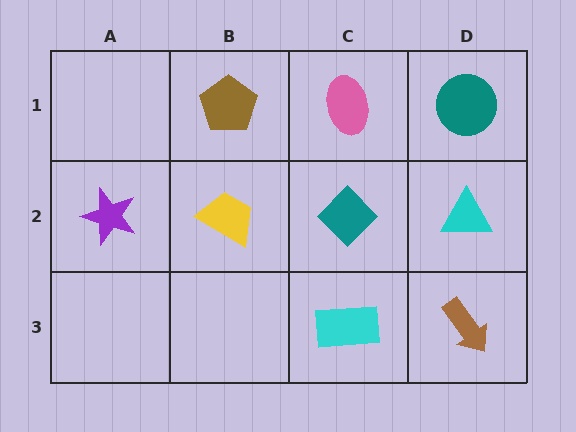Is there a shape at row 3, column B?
No, that cell is empty.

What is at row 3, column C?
A cyan rectangle.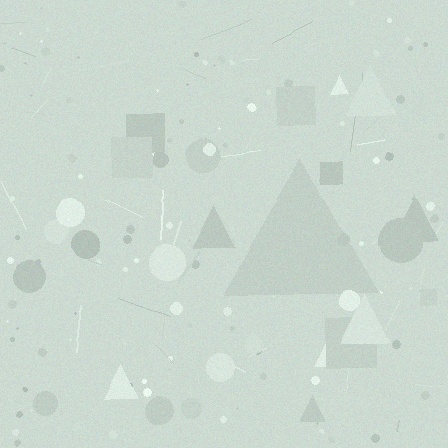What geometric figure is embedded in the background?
A triangle is embedded in the background.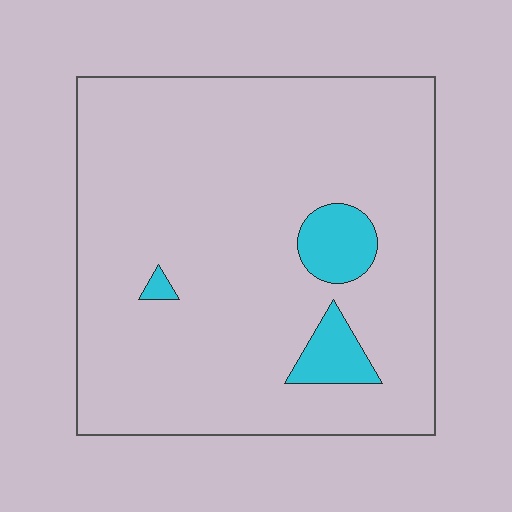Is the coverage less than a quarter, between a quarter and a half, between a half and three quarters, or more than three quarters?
Less than a quarter.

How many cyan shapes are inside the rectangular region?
3.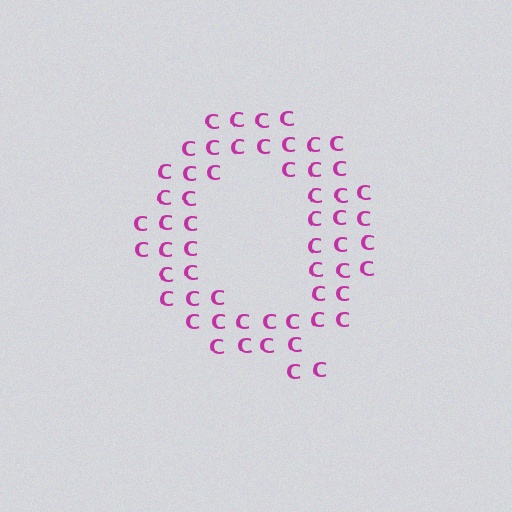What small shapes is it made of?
It is made of small letter C's.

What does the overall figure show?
The overall figure shows the letter Q.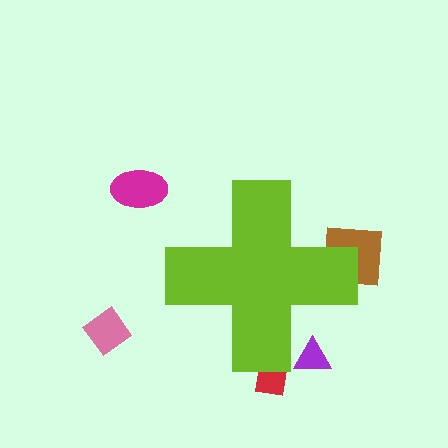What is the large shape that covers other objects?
A lime cross.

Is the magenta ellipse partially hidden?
No, the magenta ellipse is fully visible.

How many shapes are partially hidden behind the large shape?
4 shapes are partially hidden.